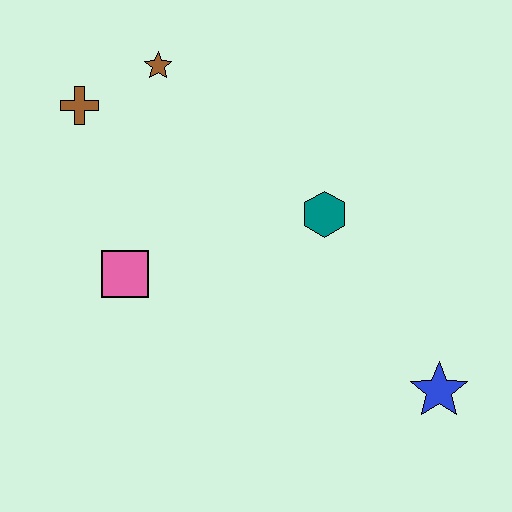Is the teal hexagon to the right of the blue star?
No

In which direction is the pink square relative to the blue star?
The pink square is to the left of the blue star.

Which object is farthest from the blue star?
The brown cross is farthest from the blue star.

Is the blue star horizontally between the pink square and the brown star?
No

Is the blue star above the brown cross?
No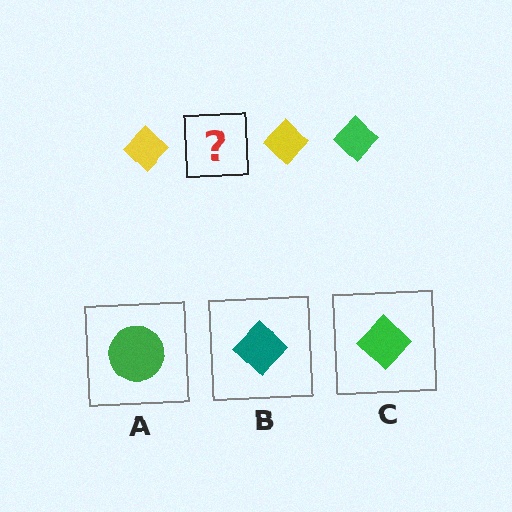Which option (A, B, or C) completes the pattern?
C.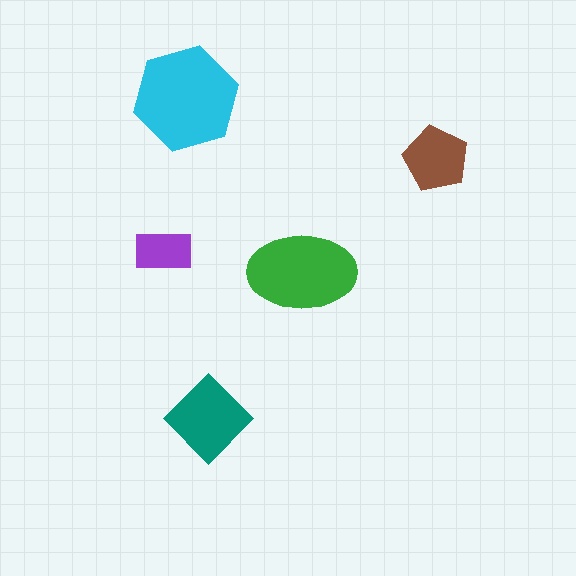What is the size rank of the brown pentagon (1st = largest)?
4th.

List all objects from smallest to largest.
The purple rectangle, the brown pentagon, the teal diamond, the green ellipse, the cyan hexagon.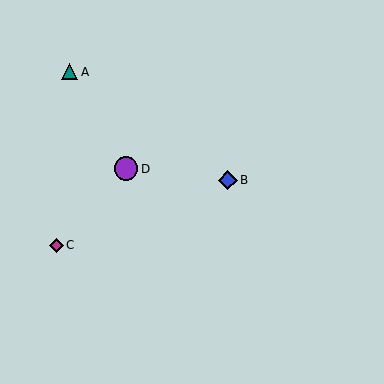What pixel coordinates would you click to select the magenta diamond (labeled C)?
Click at (56, 245) to select the magenta diamond C.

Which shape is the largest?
The purple circle (labeled D) is the largest.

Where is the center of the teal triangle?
The center of the teal triangle is at (69, 72).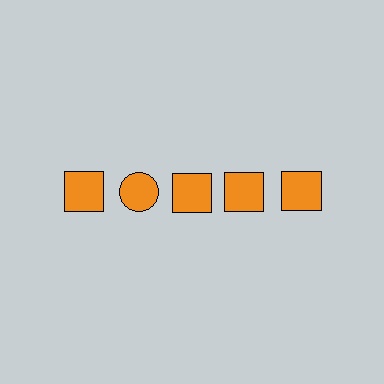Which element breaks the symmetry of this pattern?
The orange circle in the top row, second from left column breaks the symmetry. All other shapes are orange squares.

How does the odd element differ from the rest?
It has a different shape: circle instead of square.